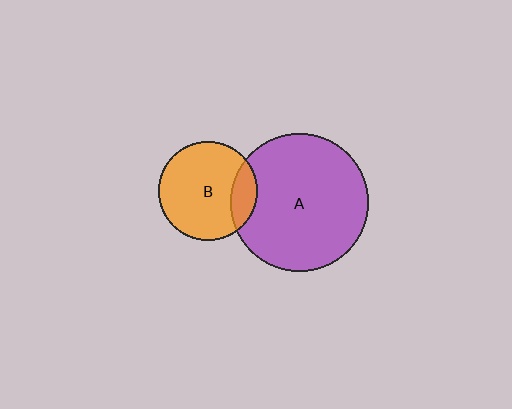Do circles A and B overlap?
Yes.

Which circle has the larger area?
Circle A (purple).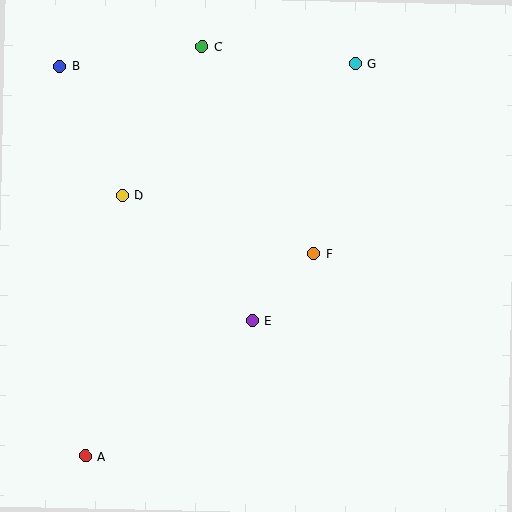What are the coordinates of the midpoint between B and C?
The midpoint between B and C is at (131, 56).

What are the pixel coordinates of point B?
Point B is at (60, 66).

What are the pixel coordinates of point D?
Point D is at (122, 195).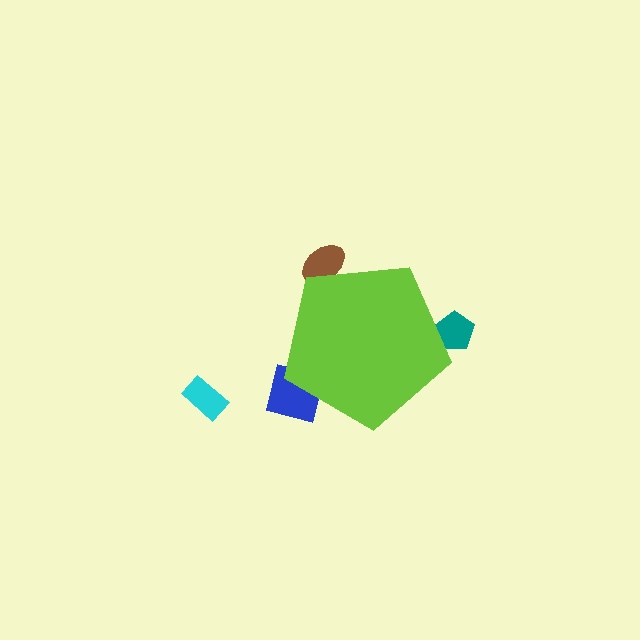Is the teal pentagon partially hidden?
Yes, the teal pentagon is partially hidden behind the lime pentagon.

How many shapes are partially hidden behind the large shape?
3 shapes are partially hidden.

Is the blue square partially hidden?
Yes, the blue square is partially hidden behind the lime pentagon.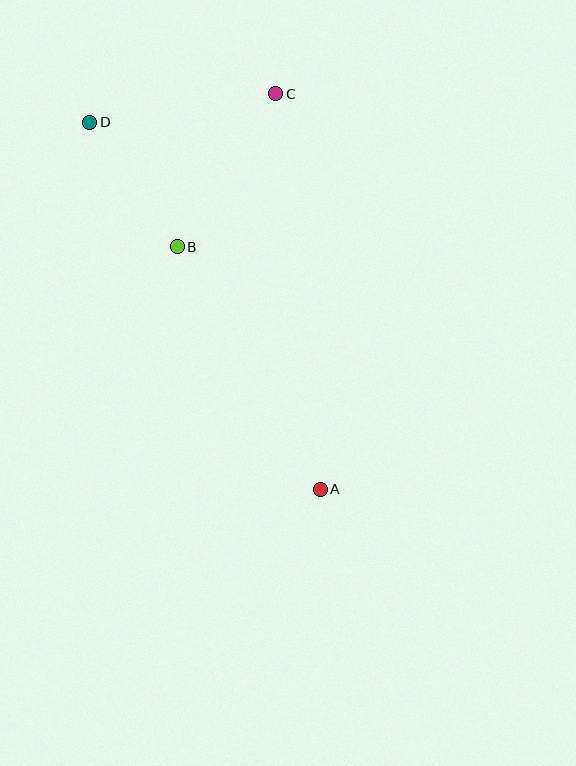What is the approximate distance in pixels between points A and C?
The distance between A and C is approximately 398 pixels.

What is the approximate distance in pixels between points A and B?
The distance between A and B is approximately 281 pixels.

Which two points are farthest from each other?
Points A and D are farthest from each other.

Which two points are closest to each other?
Points B and D are closest to each other.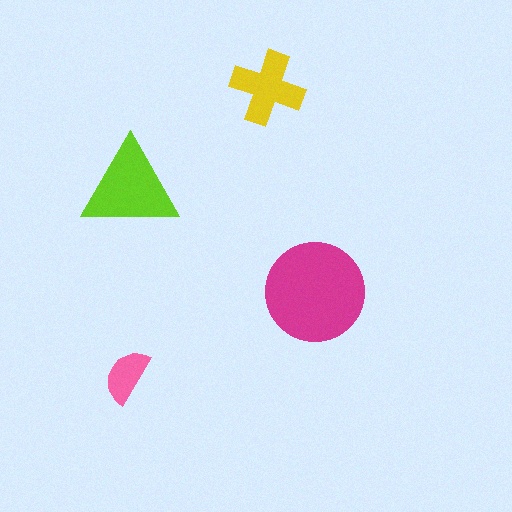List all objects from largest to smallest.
The magenta circle, the lime triangle, the yellow cross, the pink semicircle.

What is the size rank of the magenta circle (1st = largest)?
1st.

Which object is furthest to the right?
The magenta circle is rightmost.